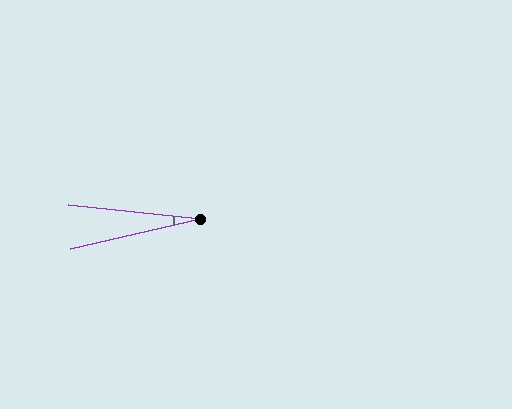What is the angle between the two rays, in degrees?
Approximately 19 degrees.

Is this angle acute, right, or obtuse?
It is acute.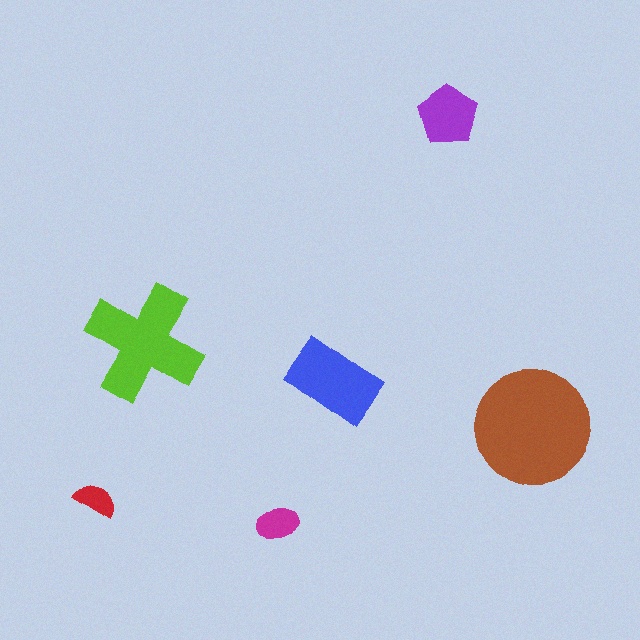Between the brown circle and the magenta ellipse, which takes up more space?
The brown circle.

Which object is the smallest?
The red semicircle.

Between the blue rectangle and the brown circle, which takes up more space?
The brown circle.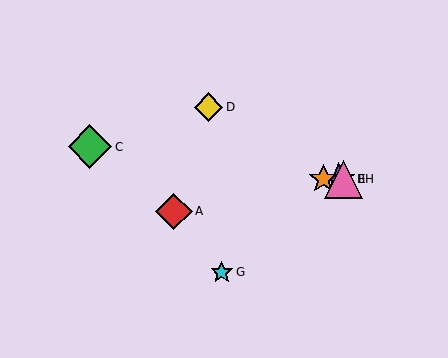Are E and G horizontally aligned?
No, E is at y≈179 and G is at y≈272.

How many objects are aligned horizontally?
4 objects (B, E, F, H) are aligned horizontally.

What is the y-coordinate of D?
Object D is at y≈107.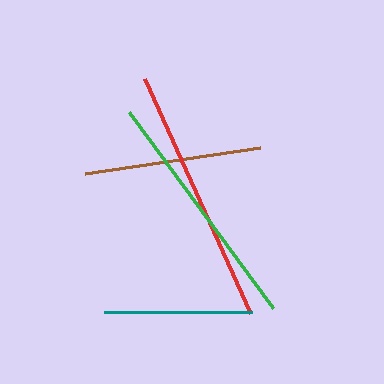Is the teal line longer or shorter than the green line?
The green line is longer than the teal line.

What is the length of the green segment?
The green segment is approximately 243 pixels long.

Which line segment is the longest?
The red line is the longest at approximately 258 pixels.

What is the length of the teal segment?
The teal segment is approximately 148 pixels long.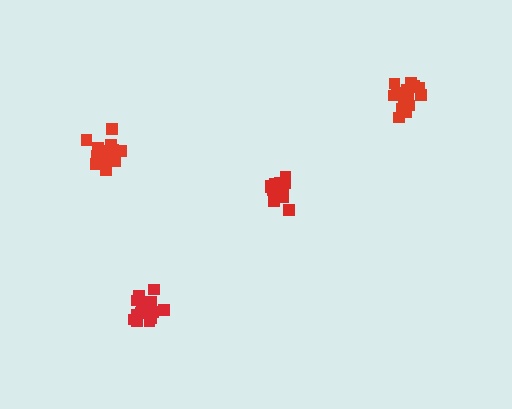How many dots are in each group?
Group 1: 18 dots, Group 2: 16 dots, Group 3: 17 dots, Group 4: 19 dots (70 total).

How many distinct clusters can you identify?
There are 4 distinct clusters.